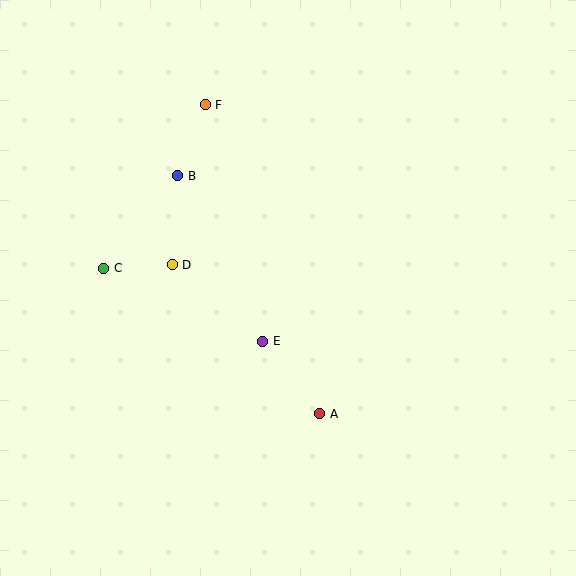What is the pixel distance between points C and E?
The distance between C and E is 175 pixels.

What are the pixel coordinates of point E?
Point E is at (263, 341).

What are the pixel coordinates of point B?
Point B is at (178, 176).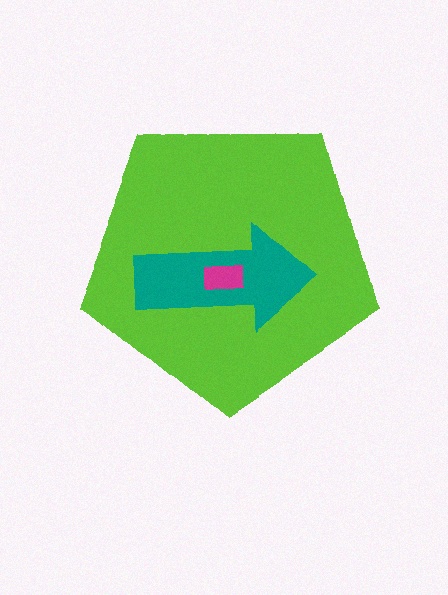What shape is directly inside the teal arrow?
The magenta rectangle.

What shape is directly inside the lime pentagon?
The teal arrow.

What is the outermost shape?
The lime pentagon.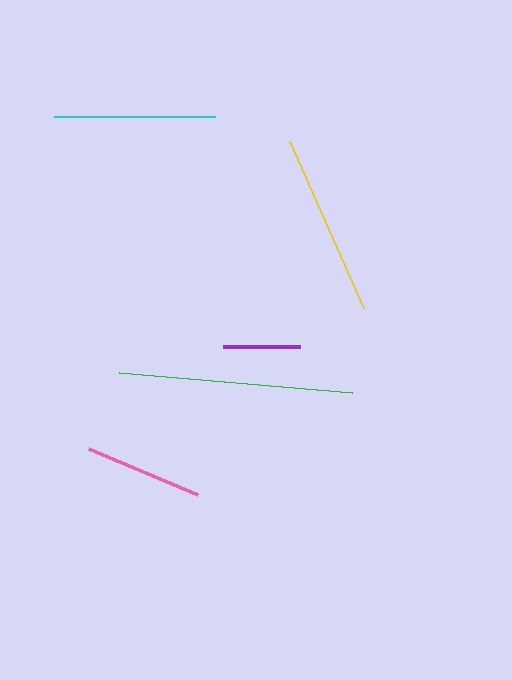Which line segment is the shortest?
The purple line is the shortest at approximately 77 pixels.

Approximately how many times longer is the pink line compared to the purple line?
The pink line is approximately 1.5 times the length of the purple line.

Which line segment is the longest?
The green line is the longest at approximately 234 pixels.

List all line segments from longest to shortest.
From longest to shortest: green, yellow, cyan, pink, purple.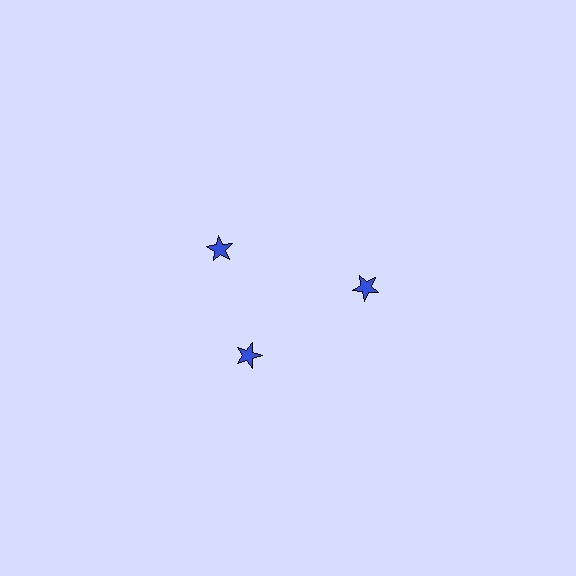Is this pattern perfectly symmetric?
No. The 3 blue stars are arranged in a ring, but one element near the 11 o'clock position is rotated out of alignment along the ring, breaking the 3-fold rotational symmetry.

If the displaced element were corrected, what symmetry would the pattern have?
It would have 3-fold rotational symmetry — the pattern would map onto itself every 120 degrees.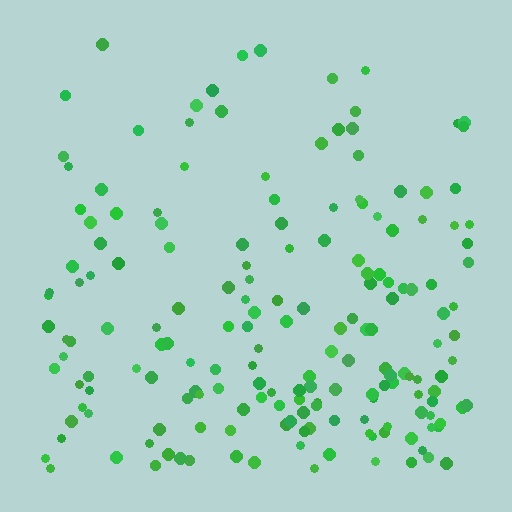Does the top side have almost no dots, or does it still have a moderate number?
Still a moderate number, just noticeably fewer than the bottom.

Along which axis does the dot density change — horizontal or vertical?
Vertical.